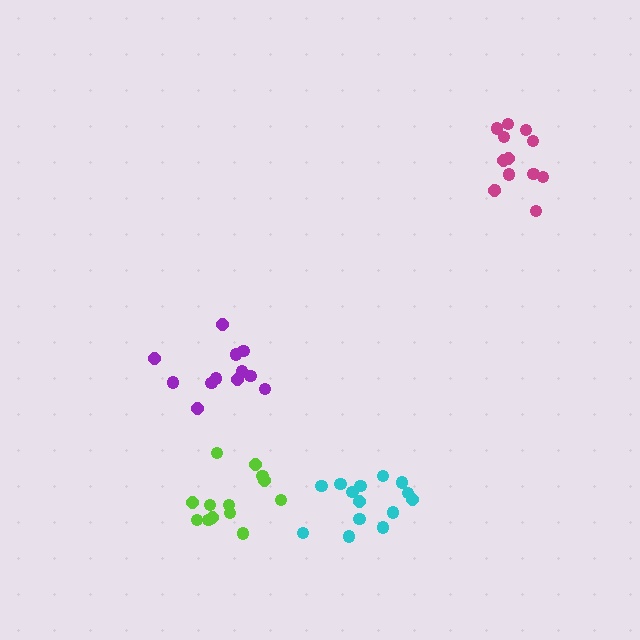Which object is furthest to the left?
The purple cluster is leftmost.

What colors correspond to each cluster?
The clusters are colored: magenta, purple, lime, cyan.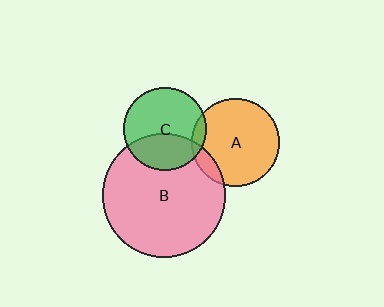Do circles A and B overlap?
Yes.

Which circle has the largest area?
Circle B (pink).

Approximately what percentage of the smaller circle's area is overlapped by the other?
Approximately 10%.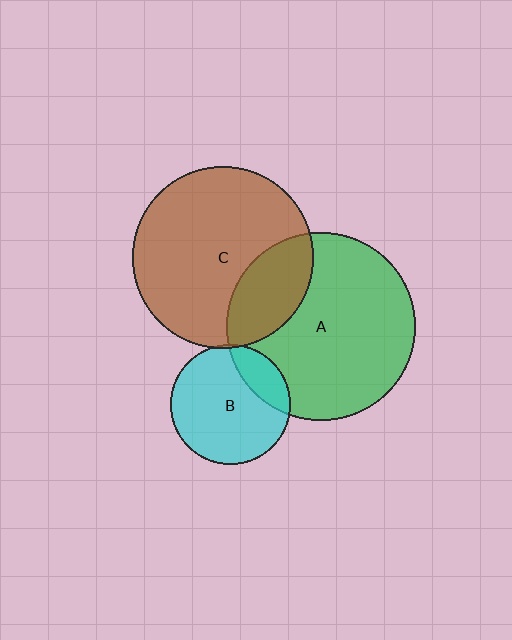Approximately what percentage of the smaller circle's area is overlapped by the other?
Approximately 20%.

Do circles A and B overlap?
Yes.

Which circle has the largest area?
Circle A (green).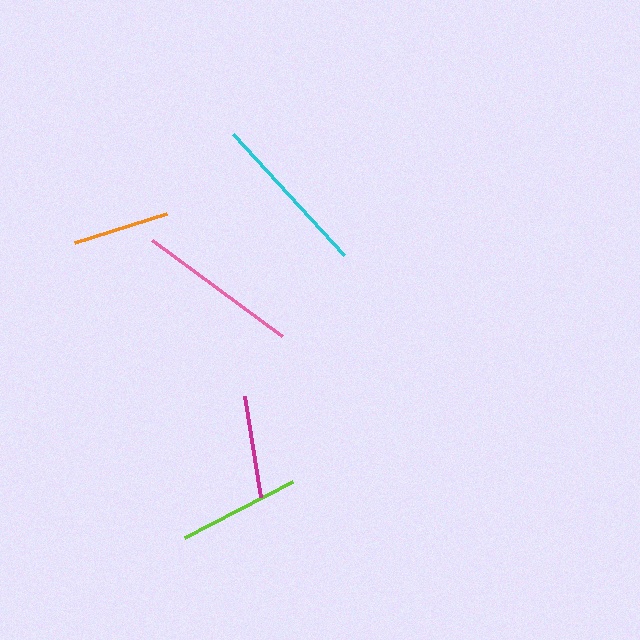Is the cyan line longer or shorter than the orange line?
The cyan line is longer than the orange line.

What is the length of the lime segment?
The lime segment is approximately 121 pixels long.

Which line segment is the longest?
The cyan line is the longest at approximately 164 pixels.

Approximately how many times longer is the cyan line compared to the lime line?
The cyan line is approximately 1.4 times the length of the lime line.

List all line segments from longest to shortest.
From longest to shortest: cyan, pink, lime, magenta, orange.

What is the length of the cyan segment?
The cyan segment is approximately 164 pixels long.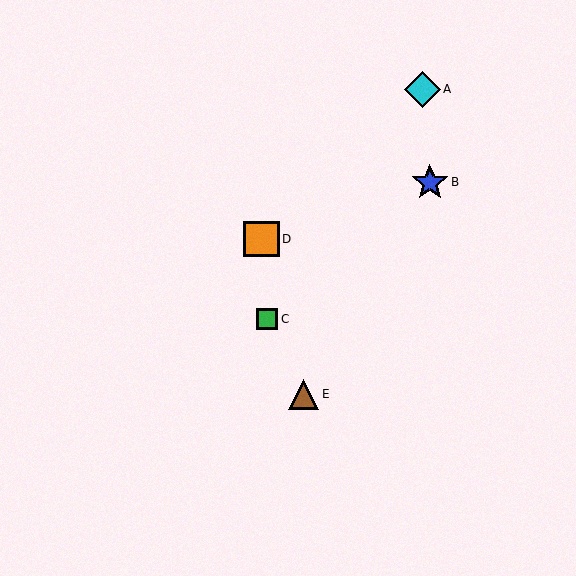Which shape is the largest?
The blue star (labeled B) is the largest.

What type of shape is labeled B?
Shape B is a blue star.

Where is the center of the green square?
The center of the green square is at (267, 319).